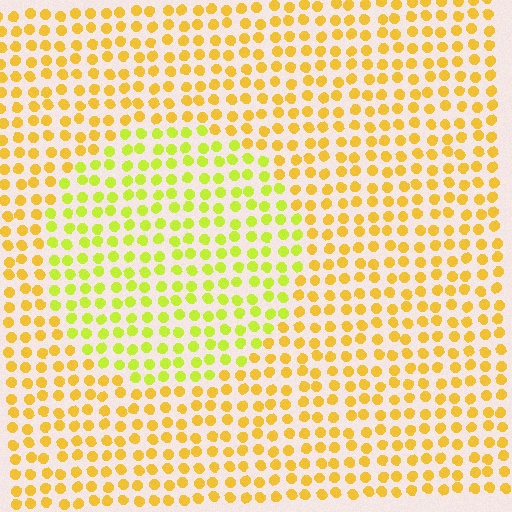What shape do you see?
I see a circle.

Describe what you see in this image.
The image is filled with small yellow elements in a uniform arrangement. A circle-shaped region is visible where the elements are tinted to a slightly different hue, forming a subtle color boundary.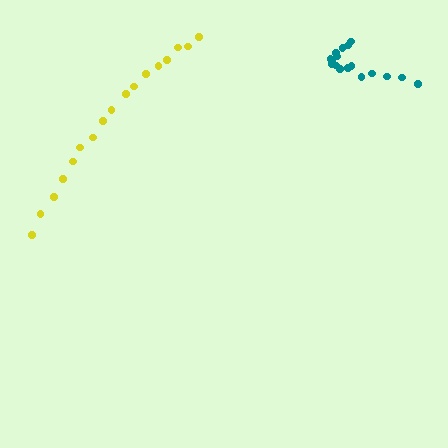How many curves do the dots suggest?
There are 2 distinct paths.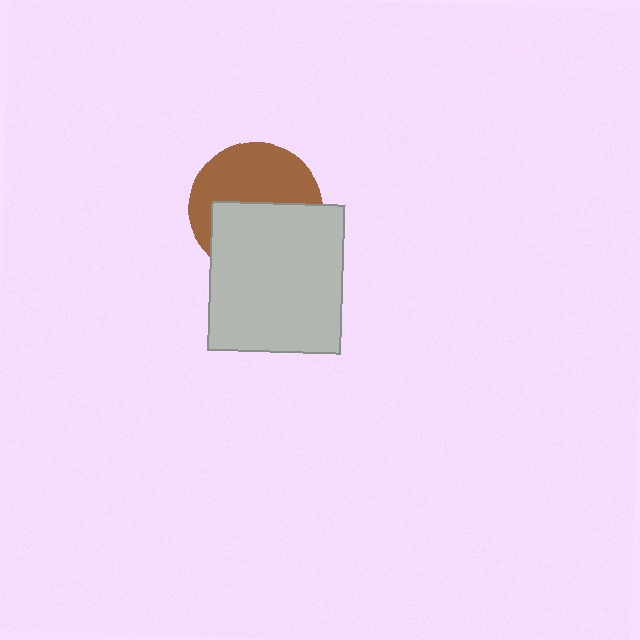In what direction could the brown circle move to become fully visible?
The brown circle could move up. That would shift it out from behind the light gray rectangle entirely.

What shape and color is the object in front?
The object in front is a light gray rectangle.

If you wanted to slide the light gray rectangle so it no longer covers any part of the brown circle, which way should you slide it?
Slide it down — that is the most direct way to separate the two shapes.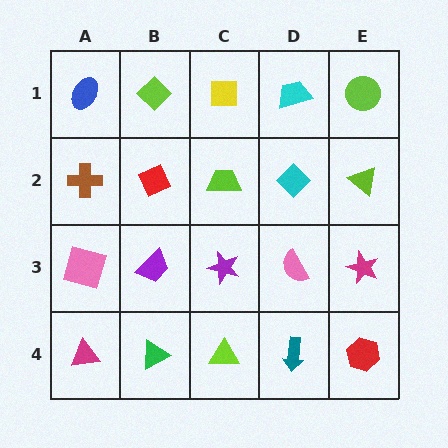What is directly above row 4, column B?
A purple trapezoid.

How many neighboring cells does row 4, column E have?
2.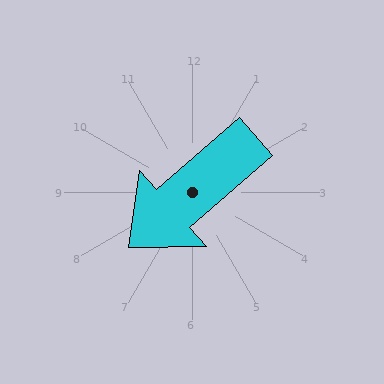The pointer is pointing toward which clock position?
Roughly 8 o'clock.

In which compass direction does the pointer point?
Southwest.